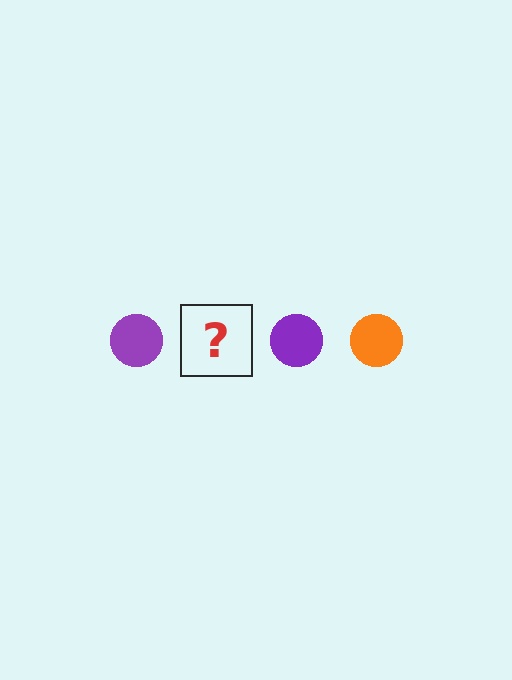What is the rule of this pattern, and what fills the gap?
The rule is that the pattern cycles through purple, orange circles. The gap should be filled with an orange circle.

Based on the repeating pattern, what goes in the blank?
The blank should be an orange circle.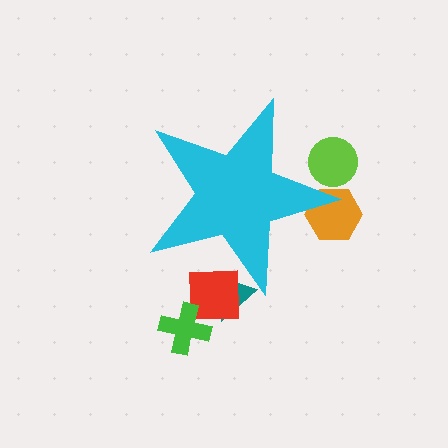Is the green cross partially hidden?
No, the green cross is fully visible.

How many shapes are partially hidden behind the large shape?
4 shapes are partially hidden.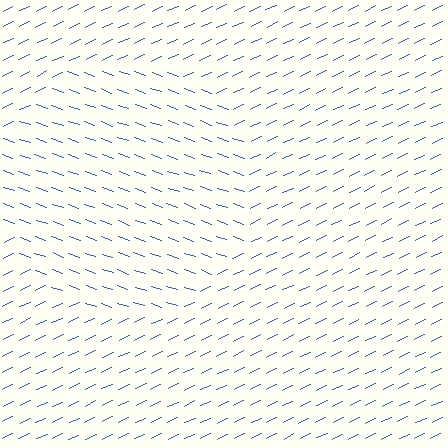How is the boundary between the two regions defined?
The boundary is defined purely by a change in line orientation (approximately 45 degrees difference). All lines are the same color and thickness.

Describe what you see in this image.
The image is filled with small blue line segments. A circle region in the image has lines oriented differently from the surrounding lines, creating a visible texture boundary.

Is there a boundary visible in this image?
Yes, there is a texture boundary formed by a change in line orientation.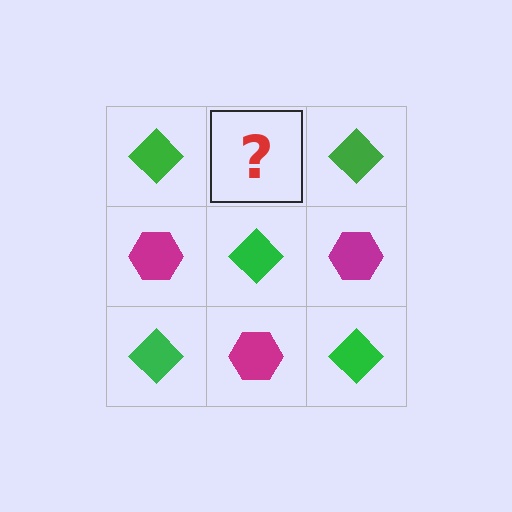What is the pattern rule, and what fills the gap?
The rule is that it alternates green diamond and magenta hexagon in a checkerboard pattern. The gap should be filled with a magenta hexagon.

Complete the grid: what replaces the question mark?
The question mark should be replaced with a magenta hexagon.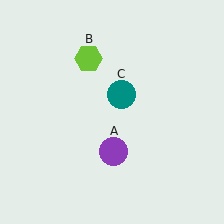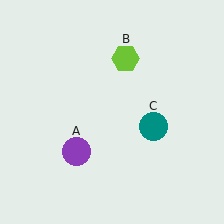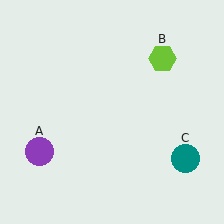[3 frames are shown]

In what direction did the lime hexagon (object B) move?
The lime hexagon (object B) moved right.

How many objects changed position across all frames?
3 objects changed position: purple circle (object A), lime hexagon (object B), teal circle (object C).